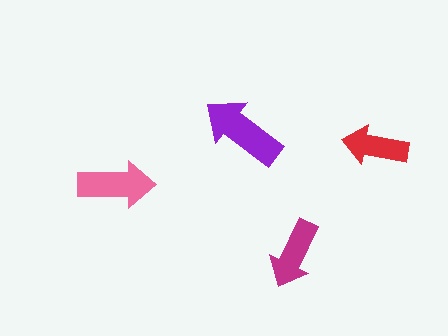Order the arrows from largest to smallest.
the purple one, the pink one, the magenta one, the red one.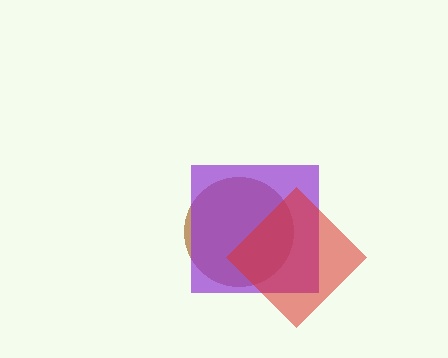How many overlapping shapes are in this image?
There are 3 overlapping shapes in the image.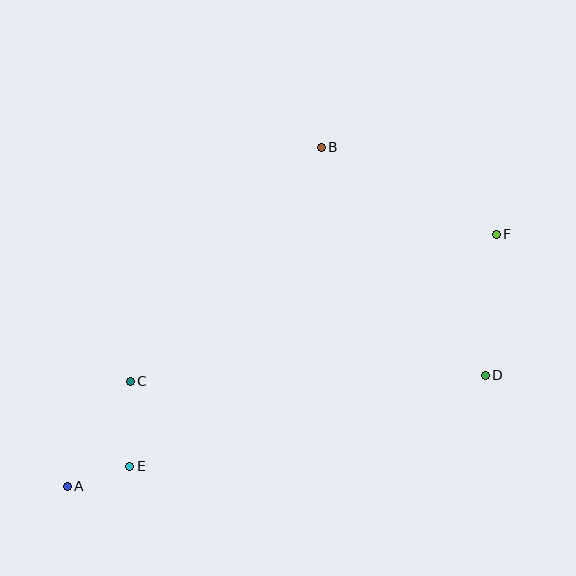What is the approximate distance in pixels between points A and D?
The distance between A and D is approximately 432 pixels.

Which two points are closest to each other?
Points A and E are closest to each other.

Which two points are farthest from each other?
Points A and F are farthest from each other.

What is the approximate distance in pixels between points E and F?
The distance between E and F is approximately 434 pixels.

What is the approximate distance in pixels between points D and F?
The distance between D and F is approximately 141 pixels.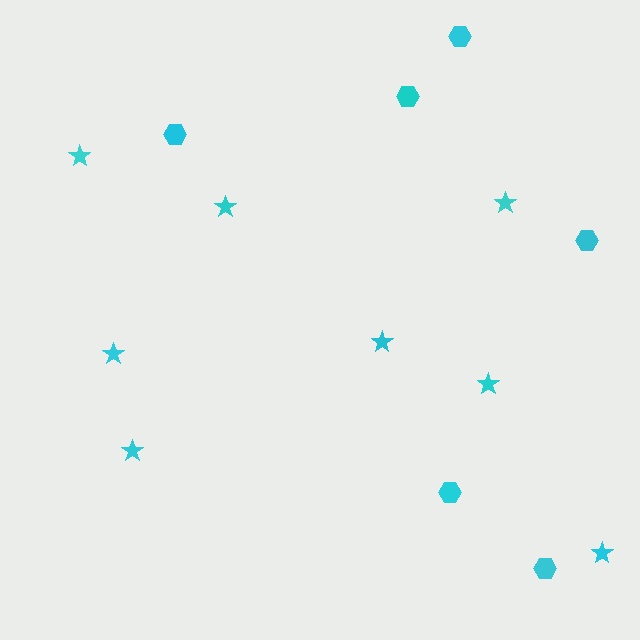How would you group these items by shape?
There are 2 groups: one group of hexagons (6) and one group of stars (8).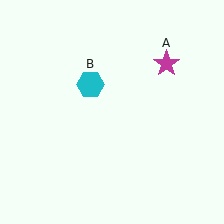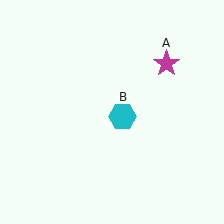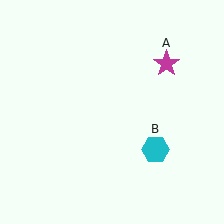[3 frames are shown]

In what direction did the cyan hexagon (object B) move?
The cyan hexagon (object B) moved down and to the right.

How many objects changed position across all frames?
1 object changed position: cyan hexagon (object B).